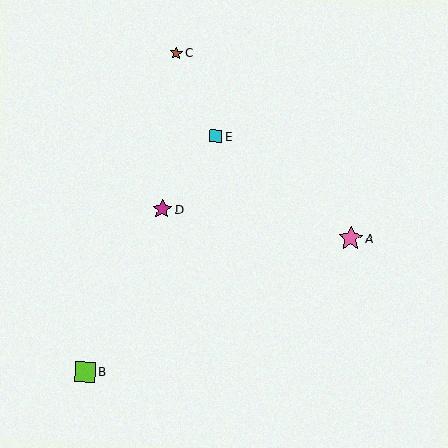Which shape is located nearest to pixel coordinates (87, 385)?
The lime square (labeled B) at (85, 372) is nearest to that location.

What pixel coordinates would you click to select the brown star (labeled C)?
Click at (176, 53) to select the brown star C.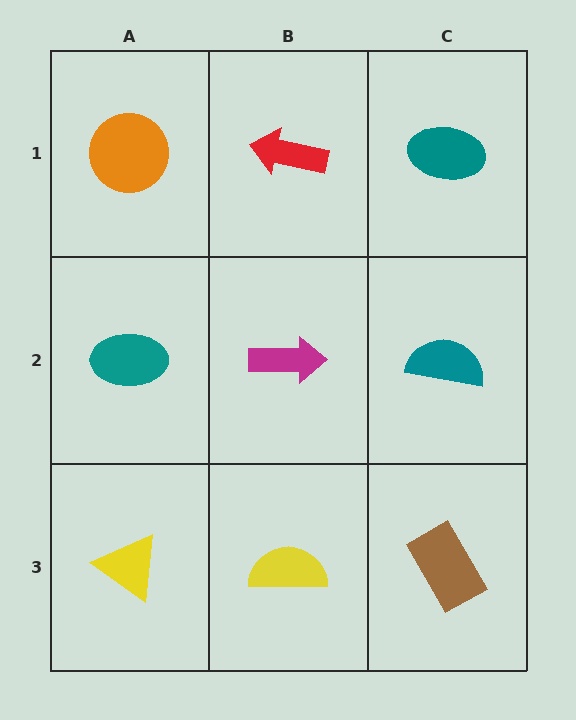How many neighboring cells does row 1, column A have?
2.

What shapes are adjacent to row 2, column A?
An orange circle (row 1, column A), a yellow triangle (row 3, column A), a magenta arrow (row 2, column B).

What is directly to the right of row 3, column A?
A yellow semicircle.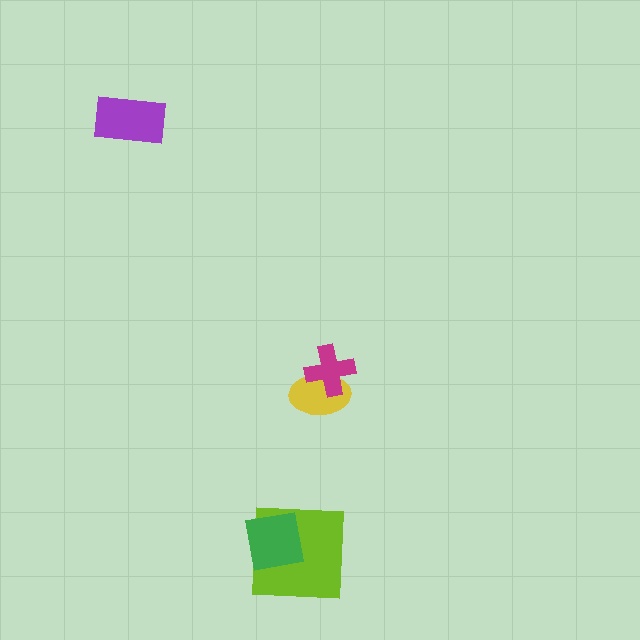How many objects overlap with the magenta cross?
1 object overlaps with the magenta cross.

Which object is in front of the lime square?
The green square is in front of the lime square.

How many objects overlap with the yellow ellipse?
1 object overlaps with the yellow ellipse.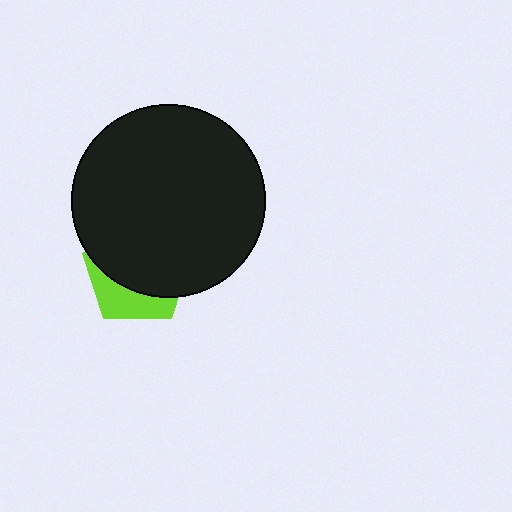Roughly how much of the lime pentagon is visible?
A small part of it is visible (roughly 32%).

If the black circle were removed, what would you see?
You would see the complete lime pentagon.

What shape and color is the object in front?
The object in front is a black circle.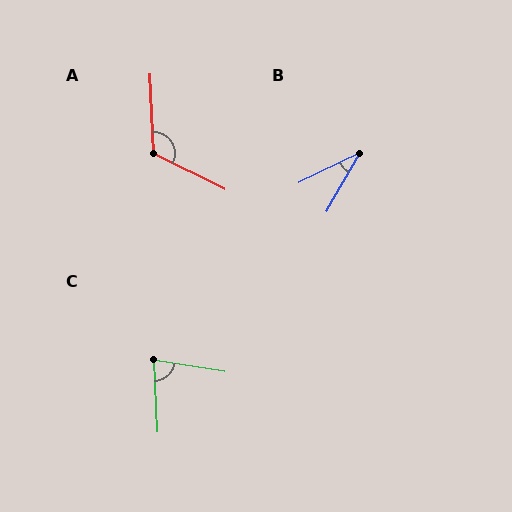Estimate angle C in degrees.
Approximately 78 degrees.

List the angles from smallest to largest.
B (34°), C (78°), A (119°).